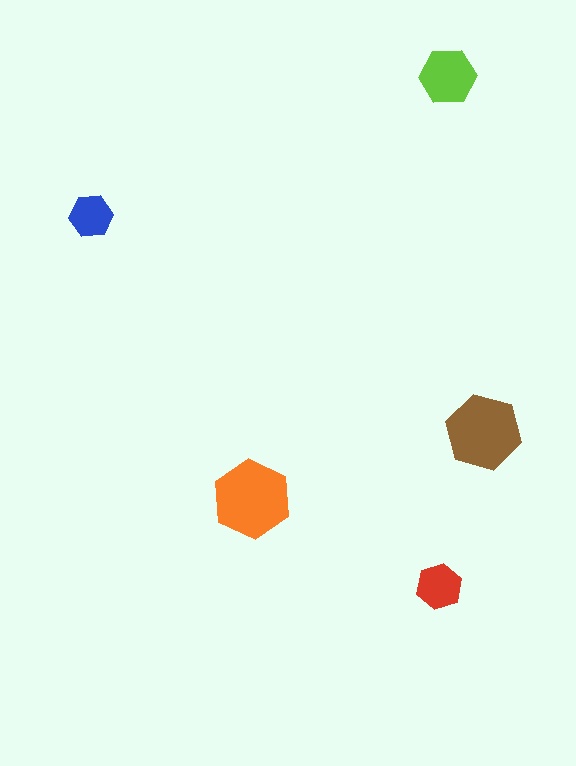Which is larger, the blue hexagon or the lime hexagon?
The lime one.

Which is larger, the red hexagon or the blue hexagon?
The red one.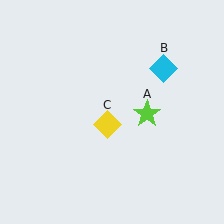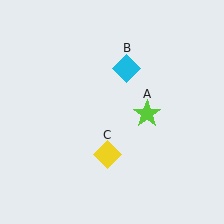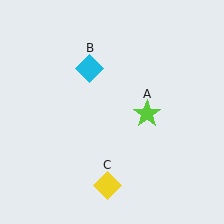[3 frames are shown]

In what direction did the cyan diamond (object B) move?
The cyan diamond (object B) moved left.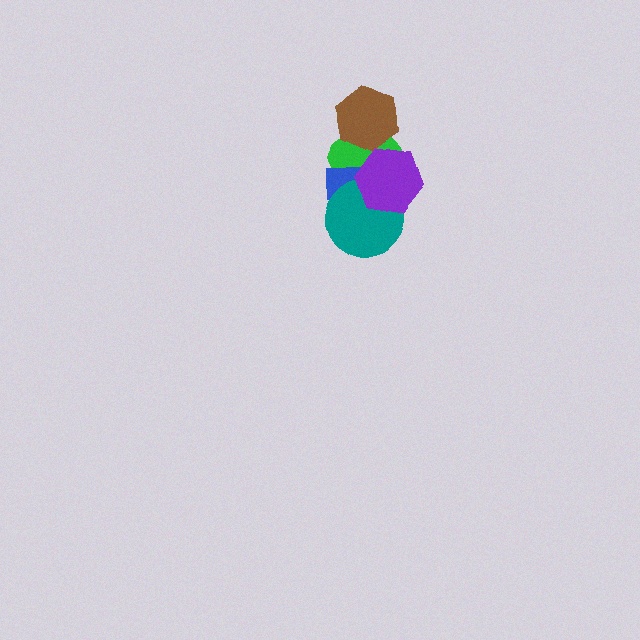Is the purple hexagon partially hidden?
No, no other shape covers it.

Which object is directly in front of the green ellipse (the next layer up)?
The brown hexagon is directly in front of the green ellipse.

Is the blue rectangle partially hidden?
Yes, it is partially covered by another shape.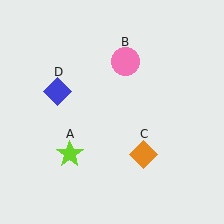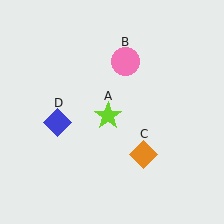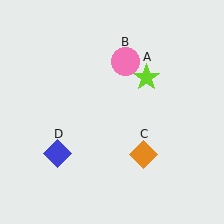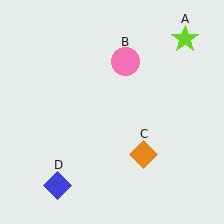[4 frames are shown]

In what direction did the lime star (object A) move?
The lime star (object A) moved up and to the right.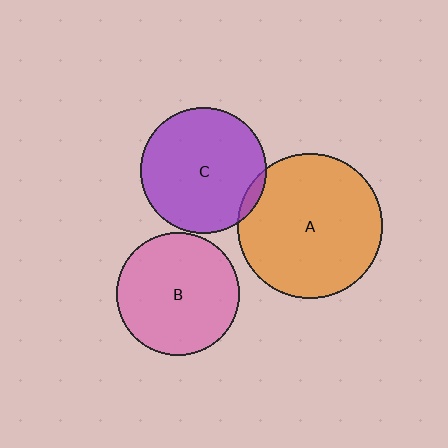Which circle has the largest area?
Circle A (orange).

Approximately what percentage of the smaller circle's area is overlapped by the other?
Approximately 5%.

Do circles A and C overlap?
Yes.